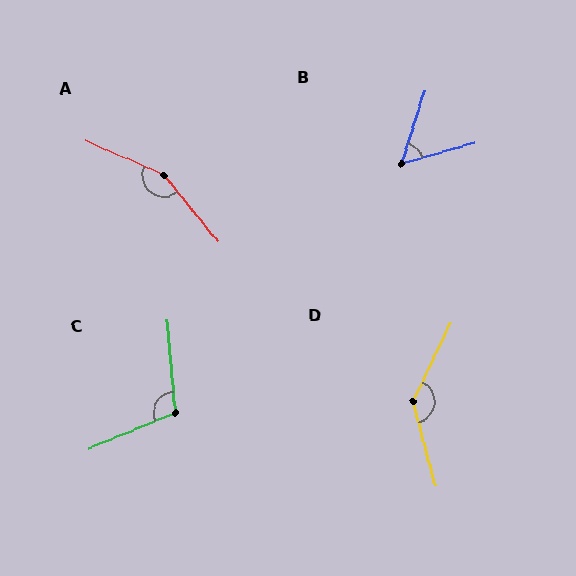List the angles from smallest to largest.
B (57°), C (107°), D (139°), A (153°).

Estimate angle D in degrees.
Approximately 139 degrees.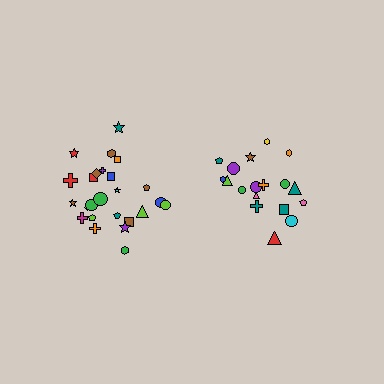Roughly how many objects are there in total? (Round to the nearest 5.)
Roughly 45 objects in total.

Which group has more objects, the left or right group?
The left group.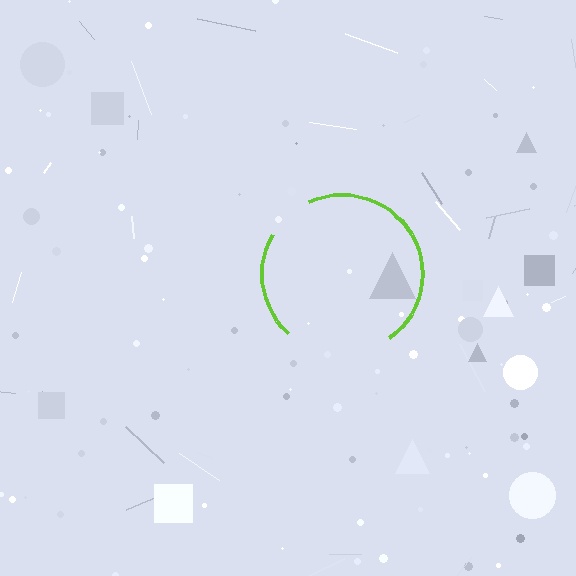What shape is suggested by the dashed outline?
The dashed outline suggests a circle.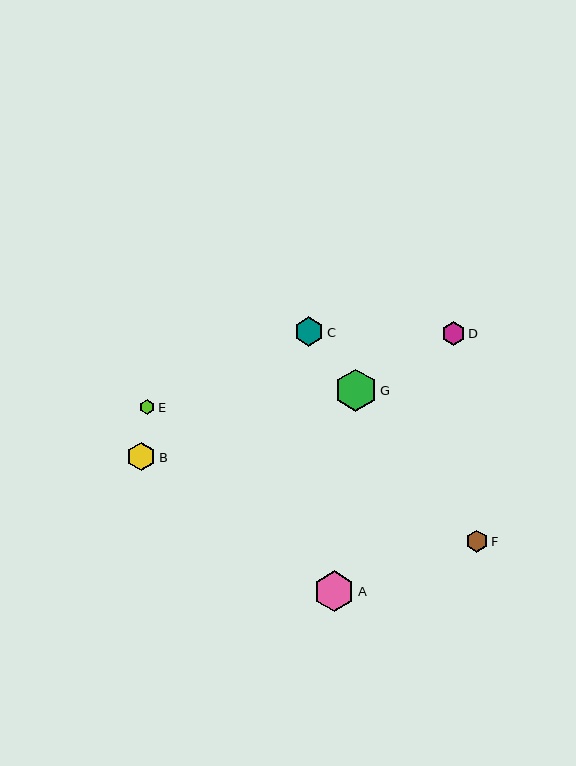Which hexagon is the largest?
Hexagon G is the largest with a size of approximately 42 pixels.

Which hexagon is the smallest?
Hexagon E is the smallest with a size of approximately 16 pixels.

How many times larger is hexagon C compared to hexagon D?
Hexagon C is approximately 1.2 times the size of hexagon D.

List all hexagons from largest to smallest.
From largest to smallest: G, A, C, B, D, F, E.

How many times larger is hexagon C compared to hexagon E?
Hexagon C is approximately 1.9 times the size of hexagon E.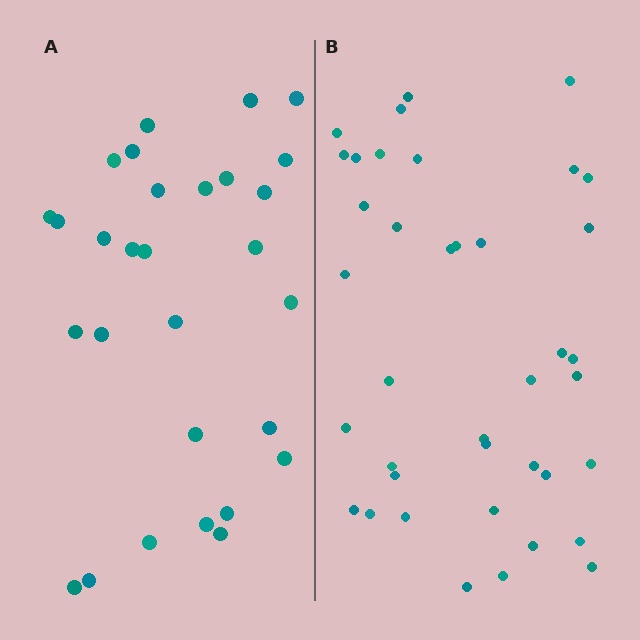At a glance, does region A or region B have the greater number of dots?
Region B (the right region) has more dots.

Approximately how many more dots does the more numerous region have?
Region B has roughly 10 or so more dots than region A.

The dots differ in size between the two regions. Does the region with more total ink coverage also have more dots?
No. Region A has more total ink coverage because its dots are larger, but region B actually contains more individual dots. Total area can be misleading — the number of items is what matters here.